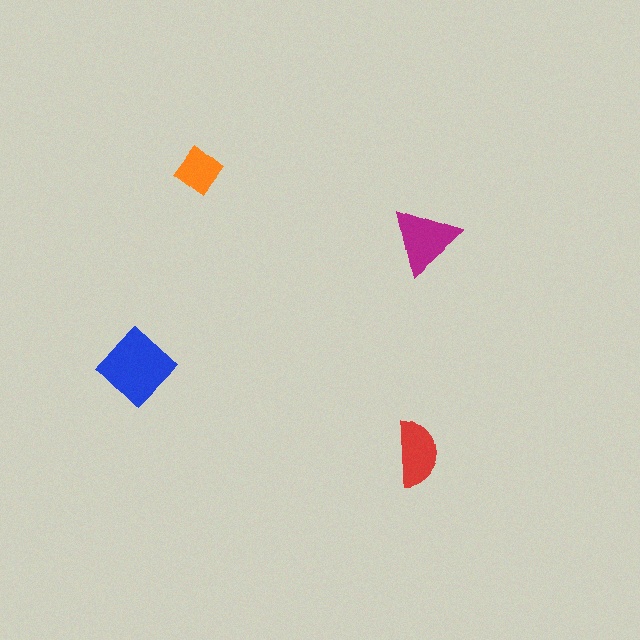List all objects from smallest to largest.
The orange diamond, the red semicircle, the magenta triangle, the blue diamond.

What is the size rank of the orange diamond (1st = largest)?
4th.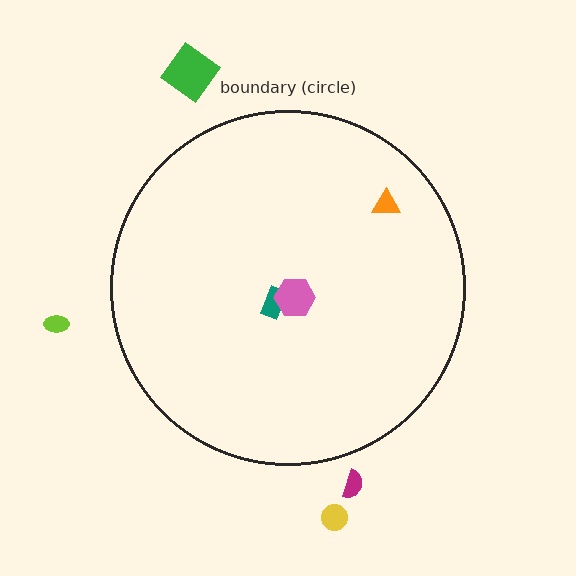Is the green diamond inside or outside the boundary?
Outside.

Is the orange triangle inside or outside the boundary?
Inside.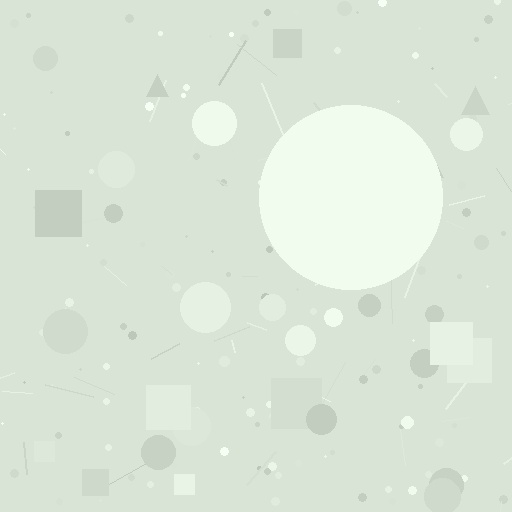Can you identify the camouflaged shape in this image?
The camouflaged shape is a circle.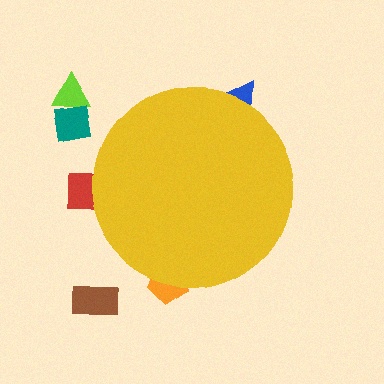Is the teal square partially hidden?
No, the teal square is fully visible.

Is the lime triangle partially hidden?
No, the lime triangle is fully visible.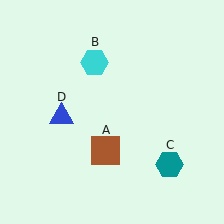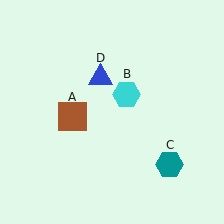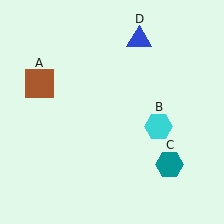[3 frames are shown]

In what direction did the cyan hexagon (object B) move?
The cyan hexagon (object B) moved down and to the right.